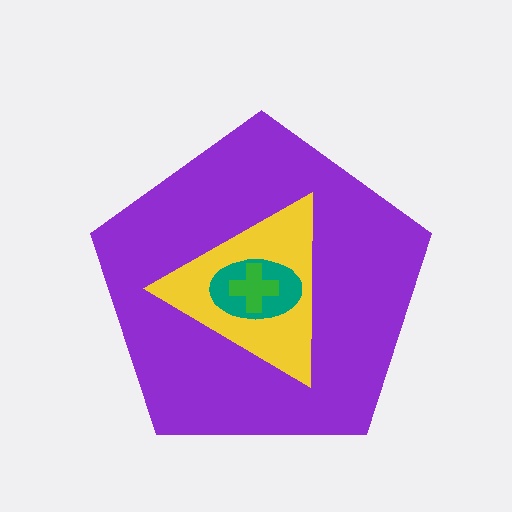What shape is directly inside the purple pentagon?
The yellow triangle.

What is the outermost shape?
The purple pentagon.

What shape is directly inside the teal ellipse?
The green cross.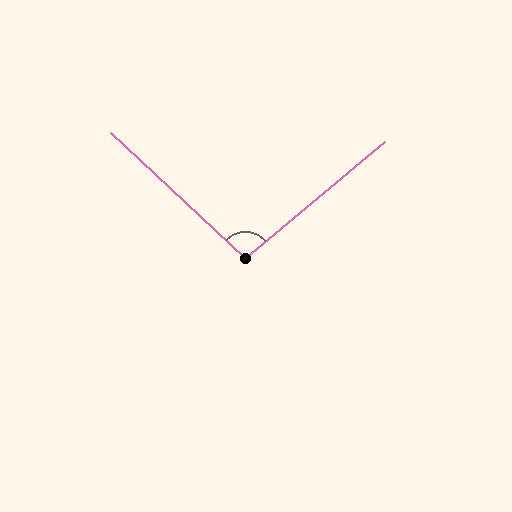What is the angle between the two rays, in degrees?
Approximately 97 degrees.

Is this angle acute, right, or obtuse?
It is obtuse.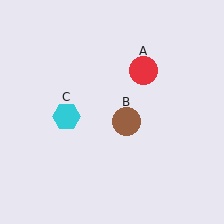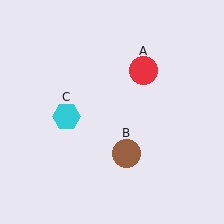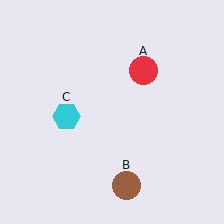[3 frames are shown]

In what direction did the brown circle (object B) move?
The brown circle (object B) moved down.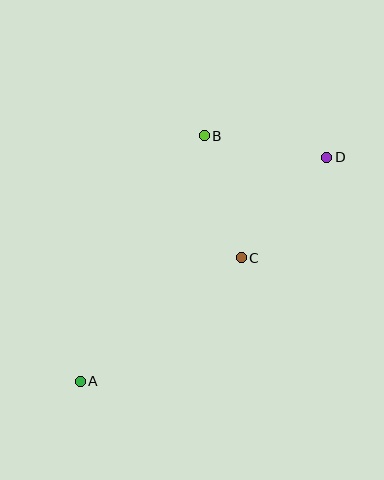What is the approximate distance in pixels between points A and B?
The distance between A and B is approximately 275 pixels.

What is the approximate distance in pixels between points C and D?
The distance between C and D is approximately 132 pixels.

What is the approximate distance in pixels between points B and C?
The distance between B and C is approximately 127 pixels.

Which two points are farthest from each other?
Points A and D are farthest from each other.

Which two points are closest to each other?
Points B and D are closest to each other.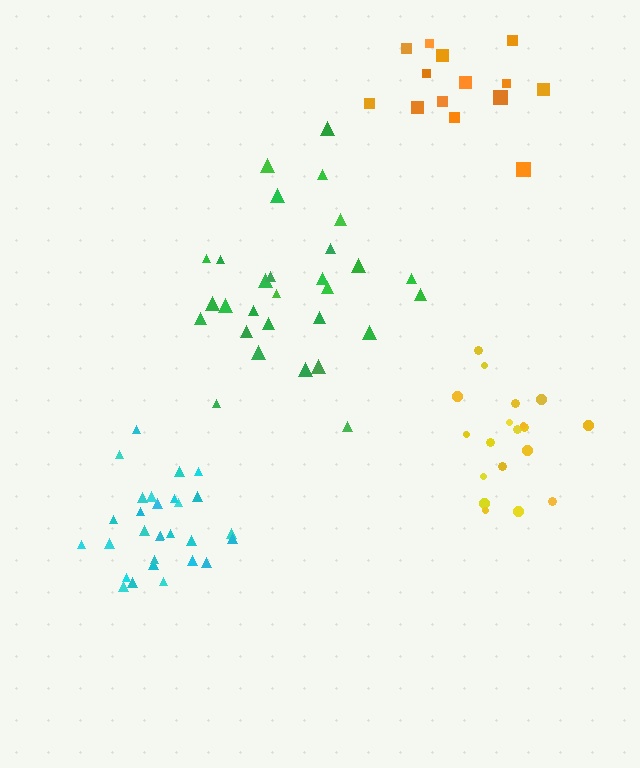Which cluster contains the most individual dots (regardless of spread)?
Cyan (29).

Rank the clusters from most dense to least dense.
cyan, yellow, green, orange.